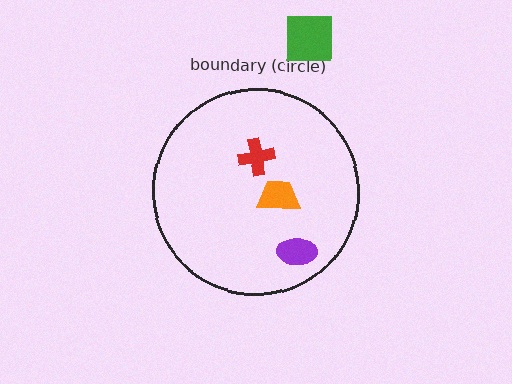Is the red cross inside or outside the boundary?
Inside.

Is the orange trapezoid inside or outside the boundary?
Inside.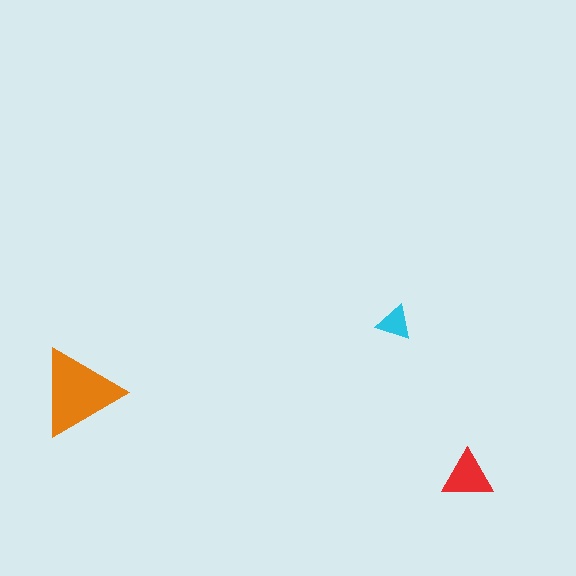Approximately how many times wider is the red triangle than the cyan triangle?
About 1.5 times wider.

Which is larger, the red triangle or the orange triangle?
The orange one.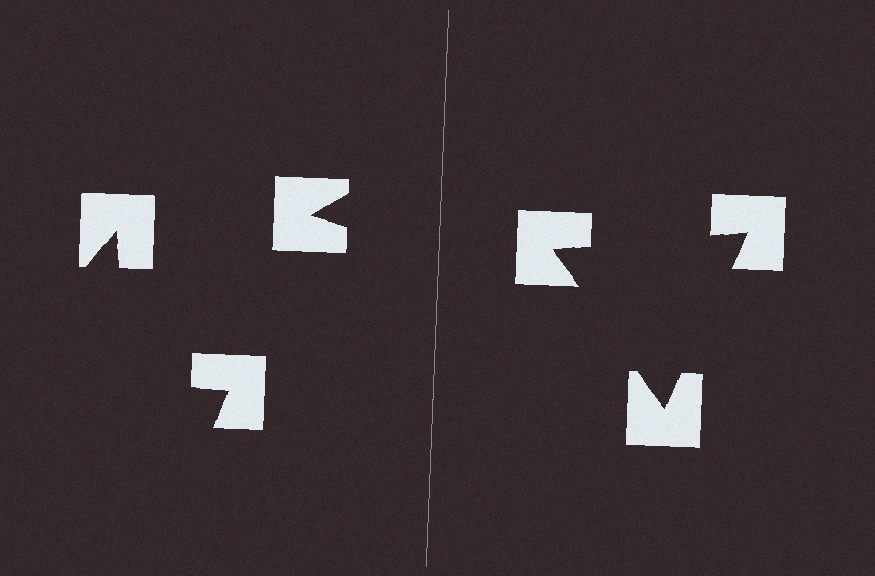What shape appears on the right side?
An illusory triangle.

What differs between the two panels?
The notched squares are positioned identically on both sides; only the wedge orientations differ. On the right they align to a triangle; on the left they are misaligned.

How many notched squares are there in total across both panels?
6 — 3 on each side.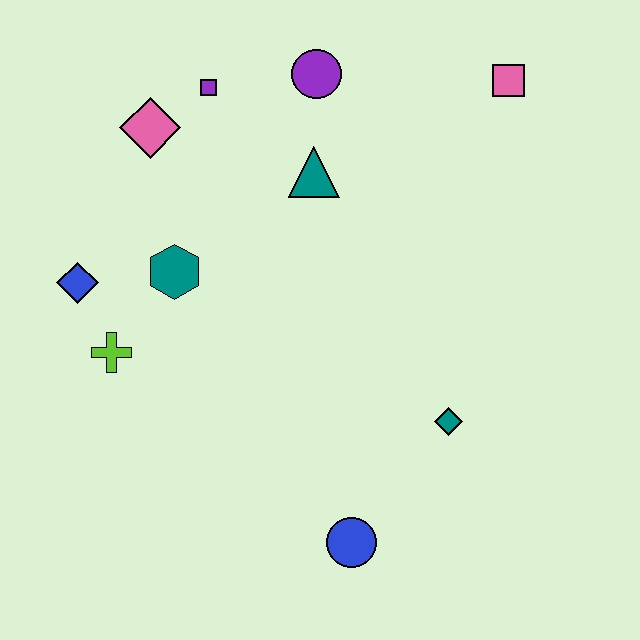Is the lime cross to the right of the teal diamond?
No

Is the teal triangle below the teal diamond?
No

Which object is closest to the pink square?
The purple circle is closest to the pink square.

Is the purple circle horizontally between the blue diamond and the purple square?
No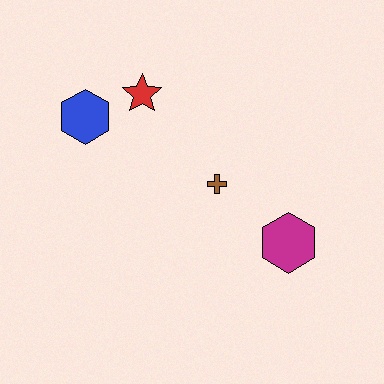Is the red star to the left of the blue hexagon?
No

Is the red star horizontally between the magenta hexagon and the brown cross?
No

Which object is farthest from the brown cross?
The blue hexagon is farthest from the brown cross.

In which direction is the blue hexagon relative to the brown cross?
The blue hexagon is to the left of the brown cross.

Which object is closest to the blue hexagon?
The red star is closest to the blue hexagon.